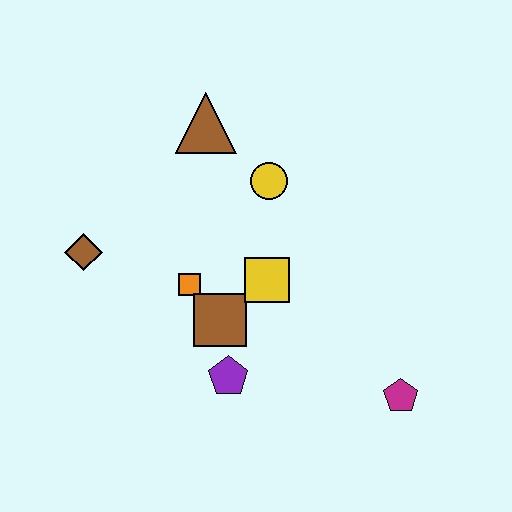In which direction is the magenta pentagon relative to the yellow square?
The magenta pentagon is to the right of the yellow square.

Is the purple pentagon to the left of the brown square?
No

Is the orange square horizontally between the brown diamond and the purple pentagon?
Yes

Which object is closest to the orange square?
The brown square is closest to the orange square.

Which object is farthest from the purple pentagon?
The brown triangle is farthest from the purple pentagon.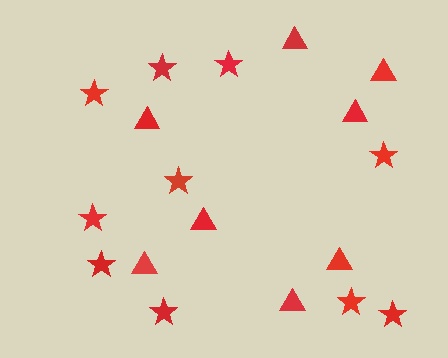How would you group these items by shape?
There are 2 groups: one group of triangles (8) and one group of stars (10).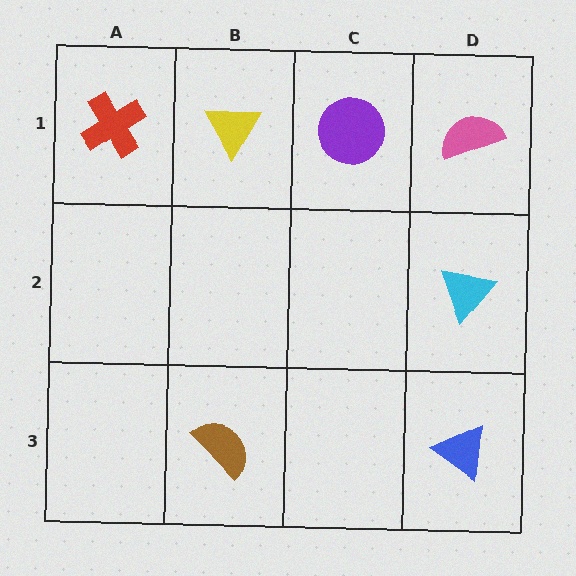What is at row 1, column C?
A purple circle.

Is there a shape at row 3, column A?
No, that cell is empty.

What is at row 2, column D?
A cyan triangle.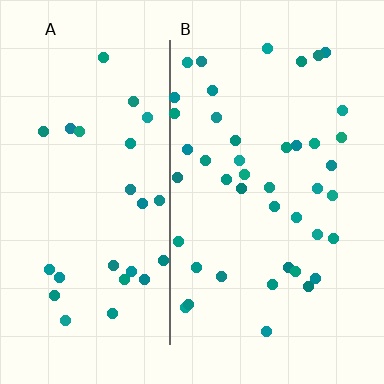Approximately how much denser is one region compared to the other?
Approximately 1.5× — region B over region A.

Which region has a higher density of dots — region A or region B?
B (the right).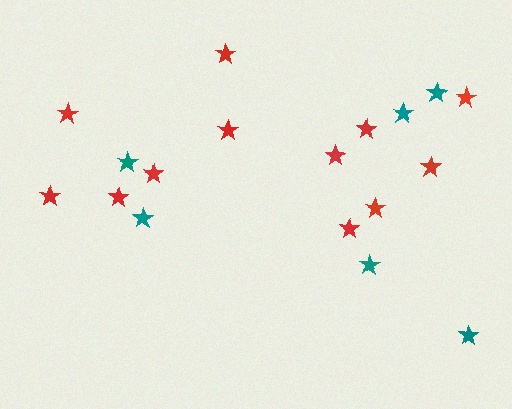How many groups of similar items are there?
There are 2 groups: one group of red stars (12) and one group of teal stars (6).